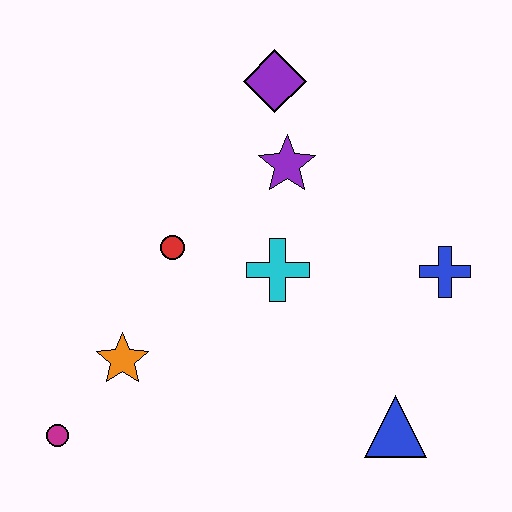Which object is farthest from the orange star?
The blue cross is farthest from the orange star.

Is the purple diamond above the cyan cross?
Yes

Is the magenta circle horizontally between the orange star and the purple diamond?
No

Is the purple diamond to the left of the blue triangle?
Yes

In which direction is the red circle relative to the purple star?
The red circle is to the left of the purple star.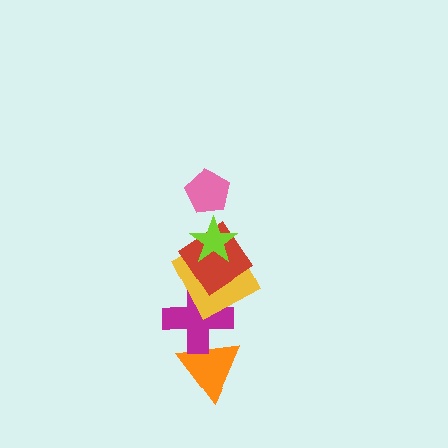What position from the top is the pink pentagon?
The pink pentagon is 1st from the top.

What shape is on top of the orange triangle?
The magenta cross is on top of the orange triangle.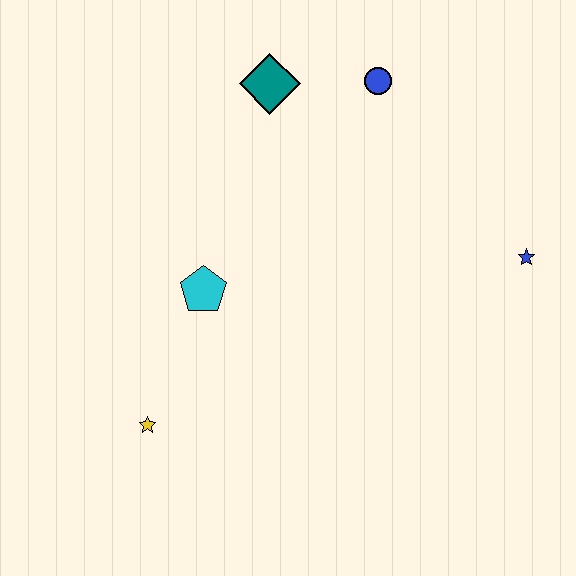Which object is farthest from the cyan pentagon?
The blue star is farthest from the cyan pentagon.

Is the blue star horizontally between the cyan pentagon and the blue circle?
No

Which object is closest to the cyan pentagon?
The yellow star is closest to the cyan pentagon.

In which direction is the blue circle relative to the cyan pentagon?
The blue circle is above the cyan pentagon.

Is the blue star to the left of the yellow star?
No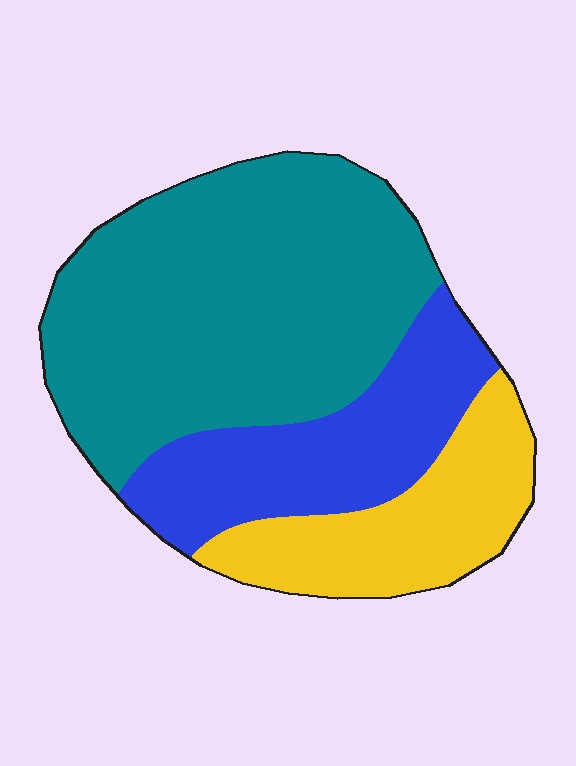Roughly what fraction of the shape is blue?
Blue covers around 25% of the shape.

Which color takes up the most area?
Teal, at roughly 55%.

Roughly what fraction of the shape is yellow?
Yellow takes up about one fifth (1/5) of the shape.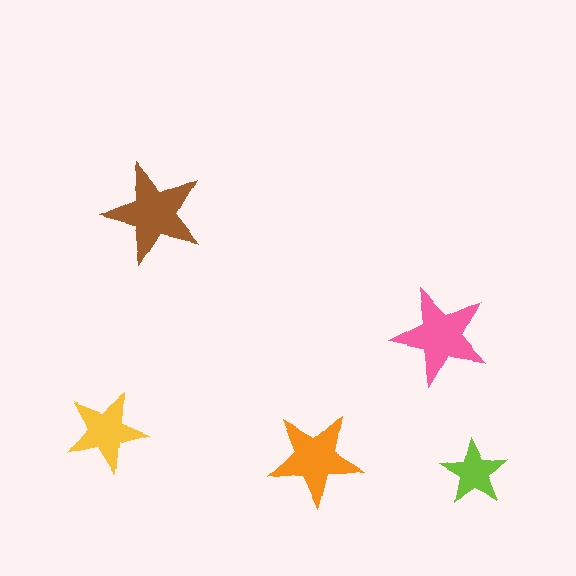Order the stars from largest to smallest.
the brown one, the pink one, the orange one, the yellow one, the lime one.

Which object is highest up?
The brown star is topmost.